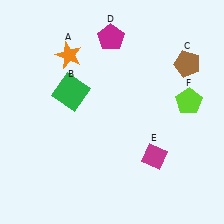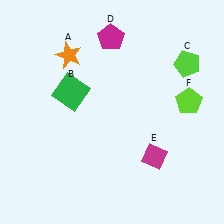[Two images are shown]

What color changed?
The pentagon (C) changed from brown in Image 1 to lime in Image 2.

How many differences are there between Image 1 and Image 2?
There is 1 difference between the two images.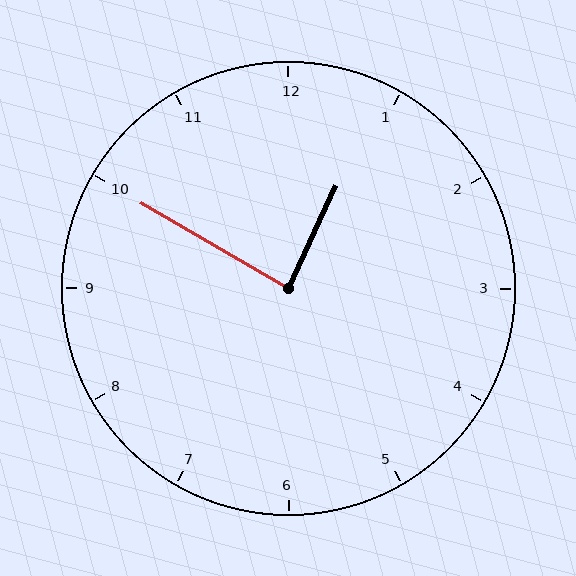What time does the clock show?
12:50.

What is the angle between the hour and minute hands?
Approximately 85 degrees.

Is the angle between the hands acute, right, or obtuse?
It is right.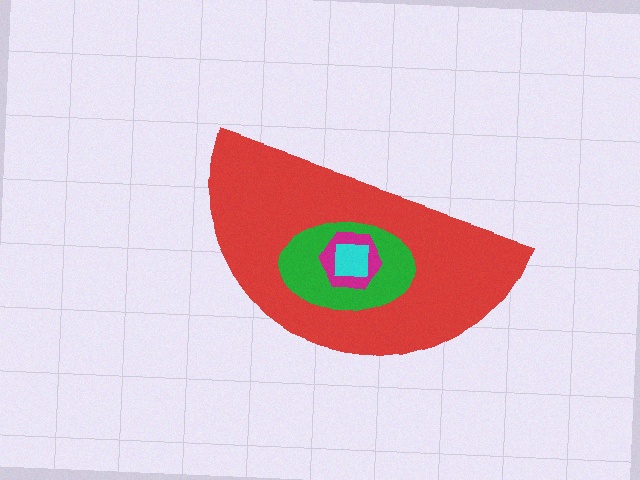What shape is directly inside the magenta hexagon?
The cyan square.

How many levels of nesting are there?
4.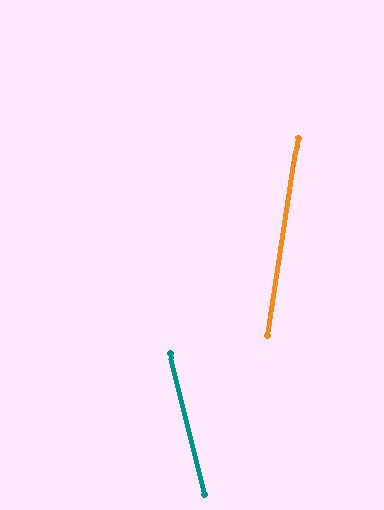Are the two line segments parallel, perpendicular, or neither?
Neither parallel nor perpendicular — they differ by about 22°.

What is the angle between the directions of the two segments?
Approximately 22 degrees.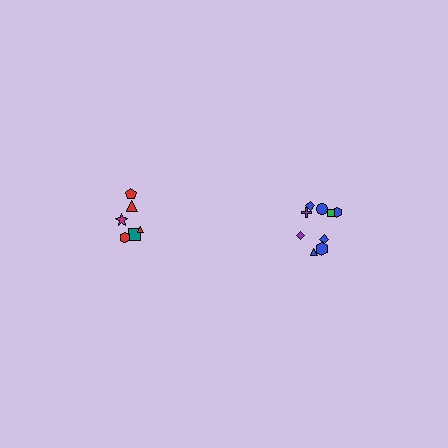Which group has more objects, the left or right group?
The right group.